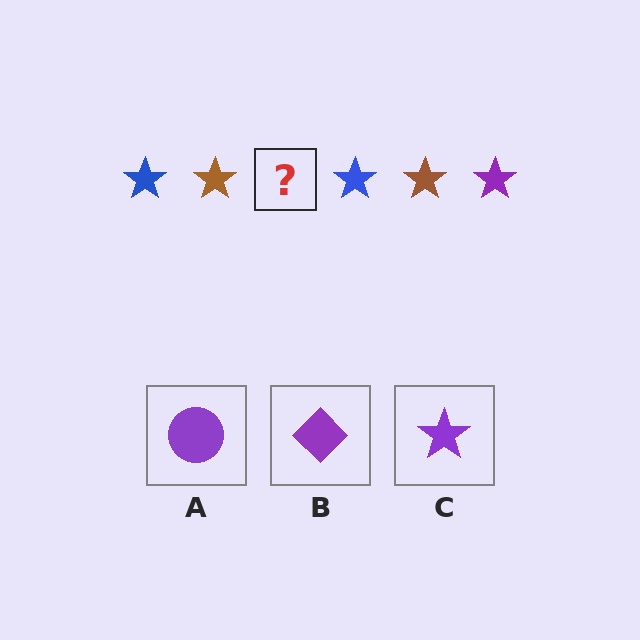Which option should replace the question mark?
Option C.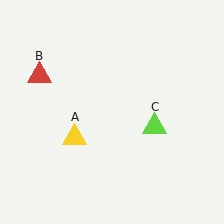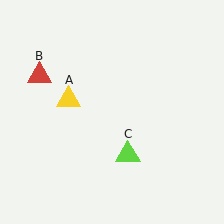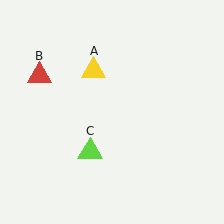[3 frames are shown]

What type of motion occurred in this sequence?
The yellow triangle (object A), lime triangle (object C) rotated clockwise around the center of the scene.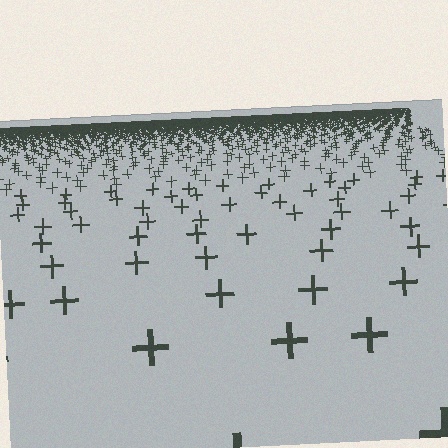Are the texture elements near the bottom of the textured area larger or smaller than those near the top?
Larger. Near the bottom, elements are closer to the viewer and appear at a bigger on-screen size.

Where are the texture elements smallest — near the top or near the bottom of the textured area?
Near the top.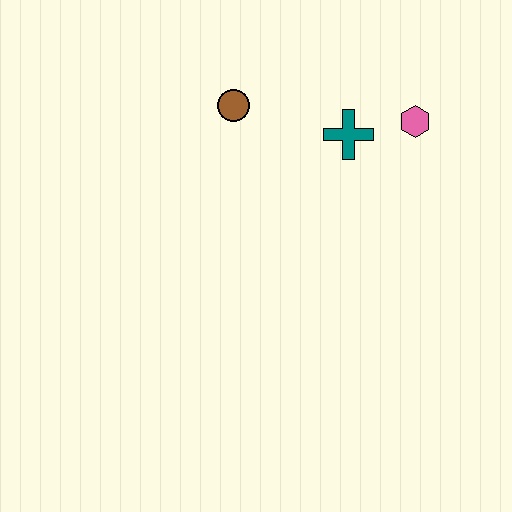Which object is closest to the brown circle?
The teal cross is closest to the brown circle.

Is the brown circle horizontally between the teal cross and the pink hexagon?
No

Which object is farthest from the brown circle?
The pink hexagon is farthest from the brown circle.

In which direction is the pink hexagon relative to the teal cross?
The pink hexagon is to the right of the teal cross.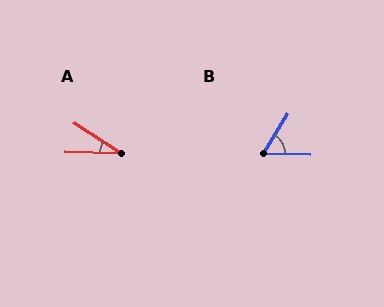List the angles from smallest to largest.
A (32°), B (60°).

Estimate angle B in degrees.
Approximately 60 degrees.